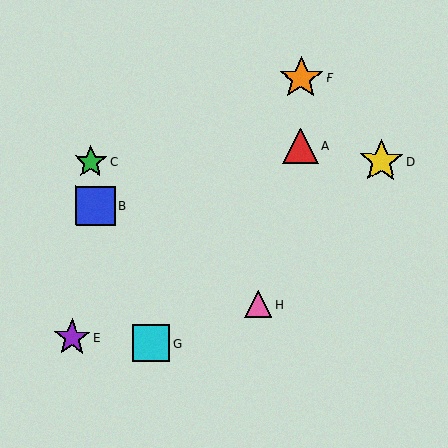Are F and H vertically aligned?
No, F is at x≈301 and H is at x≈258.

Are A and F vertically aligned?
Yes, both are at x≈300.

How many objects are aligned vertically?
2 objects (A, F) are aligned vertically.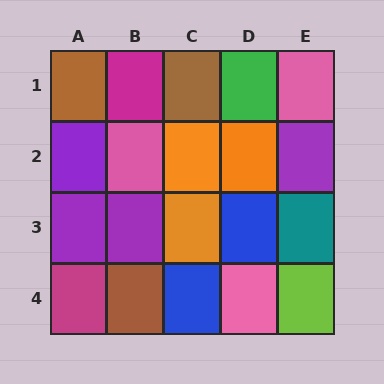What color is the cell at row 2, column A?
Purple.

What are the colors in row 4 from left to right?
Magenta, brown, blue, pink, lime.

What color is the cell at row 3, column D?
Blue.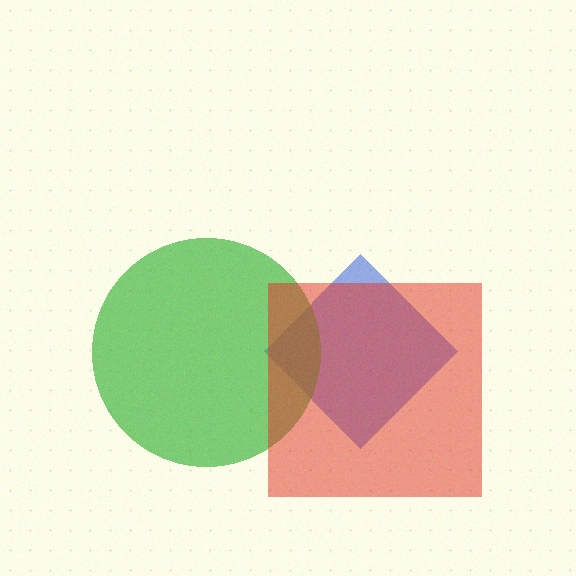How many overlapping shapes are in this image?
There are 3 overlapping shapes in the image.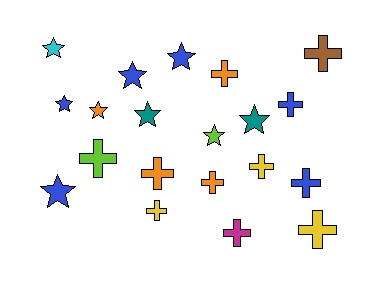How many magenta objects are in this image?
There is 1 magenta object.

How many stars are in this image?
There are 9 stars.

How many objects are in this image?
There are 20 objects.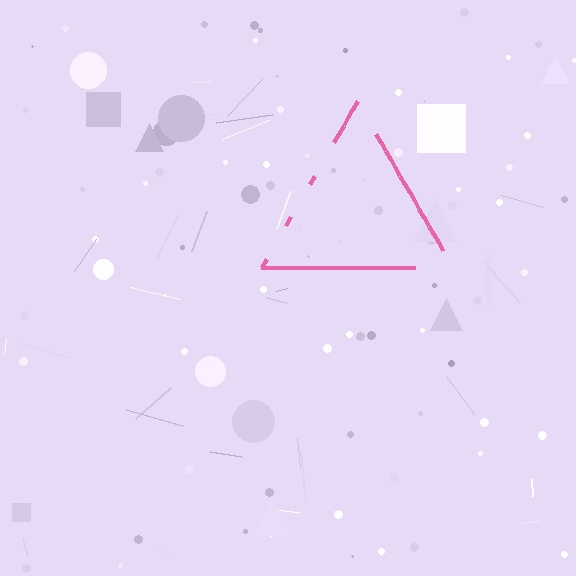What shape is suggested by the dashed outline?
The dashed outline suggests a triangle.